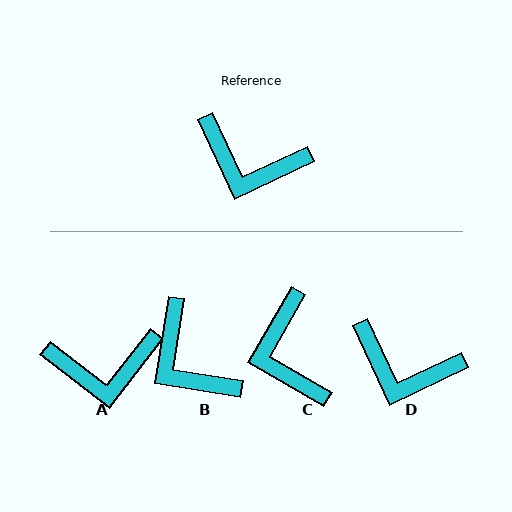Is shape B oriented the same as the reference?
No, it is off by about 34 degrees.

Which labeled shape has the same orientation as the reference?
D.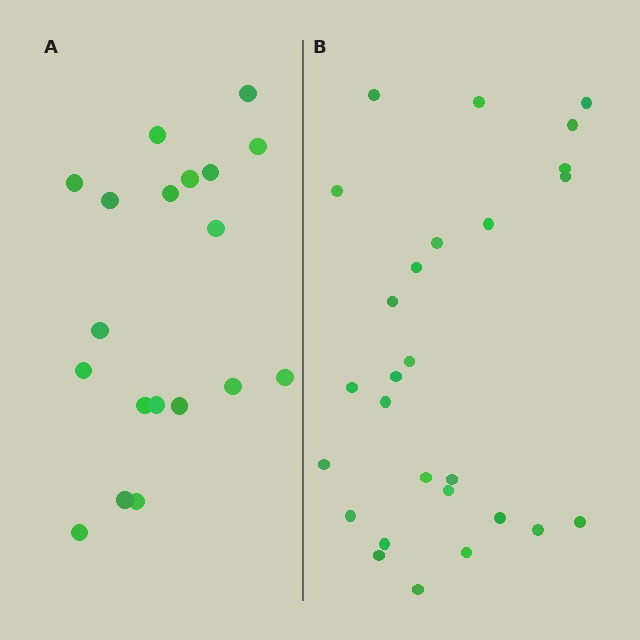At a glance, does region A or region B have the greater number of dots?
Region B (the right region) has more dots.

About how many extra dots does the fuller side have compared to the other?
Region B has roughly 8 or so more dots than region A.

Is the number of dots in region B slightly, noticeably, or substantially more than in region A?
Region B has noticeably more, but not dramatically so. The ratio is roughly 1.4 to 1.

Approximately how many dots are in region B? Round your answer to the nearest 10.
About 30 dots. (The exact count is 27, which rounds to 30.)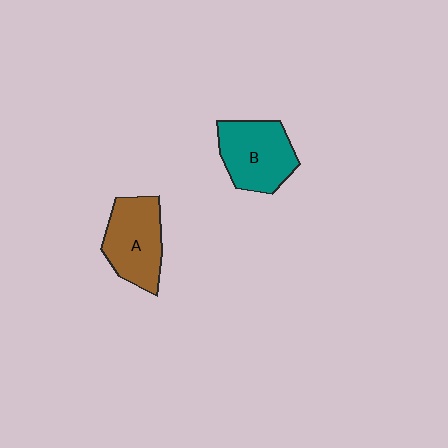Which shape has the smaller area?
Shape A (brown).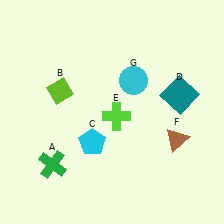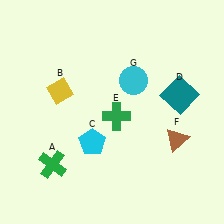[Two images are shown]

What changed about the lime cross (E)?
In Image 1, E is lime. In Image 2, it changed to green.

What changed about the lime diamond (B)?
In Image 1, B is lime. In Image 2, it changed to yellow.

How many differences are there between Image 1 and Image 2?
There are 2 differences between the two images.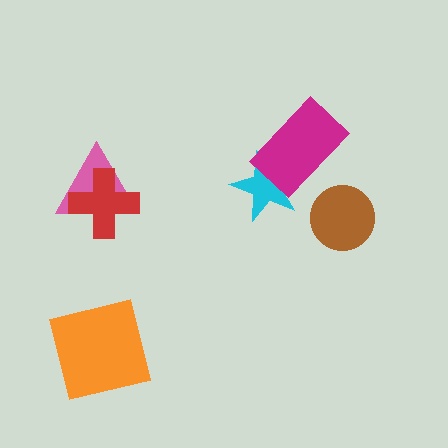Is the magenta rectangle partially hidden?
No, no other shape covers it.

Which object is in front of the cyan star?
The magenta rectangle is in front of the cyan star.